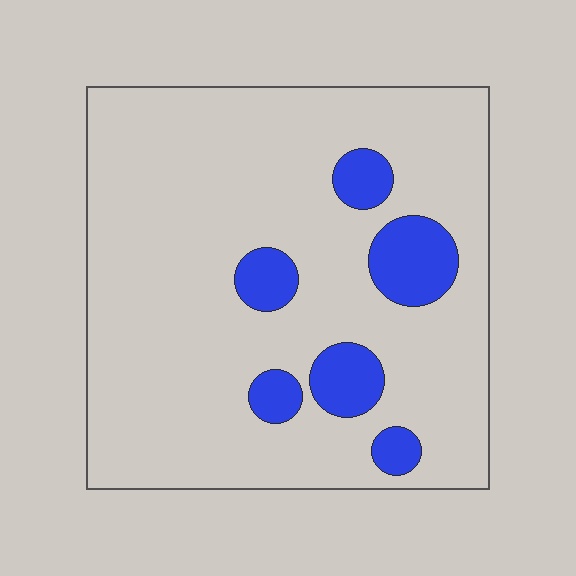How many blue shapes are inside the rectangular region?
6.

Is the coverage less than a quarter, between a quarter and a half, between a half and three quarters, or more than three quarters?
Less than a quarter.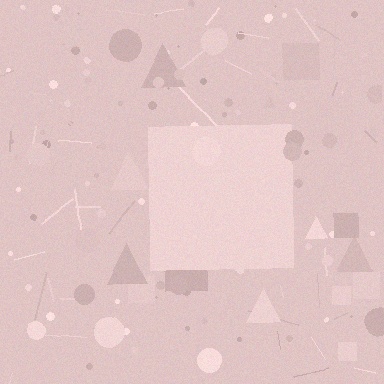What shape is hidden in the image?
A square is hidden in the image.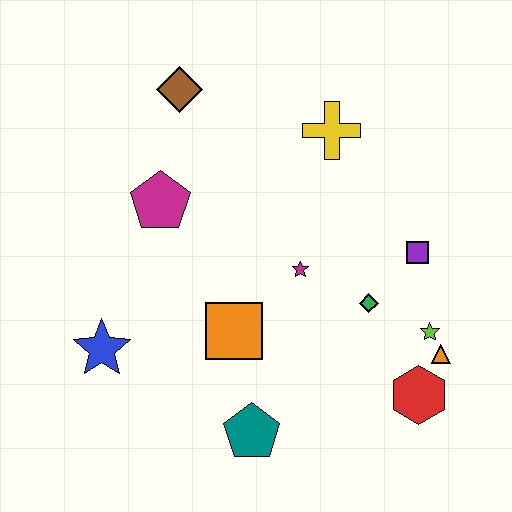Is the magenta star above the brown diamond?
No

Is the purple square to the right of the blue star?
Yes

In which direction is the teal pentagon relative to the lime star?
The teal pentagon is to the left of the lime star.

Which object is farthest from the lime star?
The brown diamond is farthest from the lime star.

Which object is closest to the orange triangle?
The lime star is closest to the orange triangle.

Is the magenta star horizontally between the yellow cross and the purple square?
No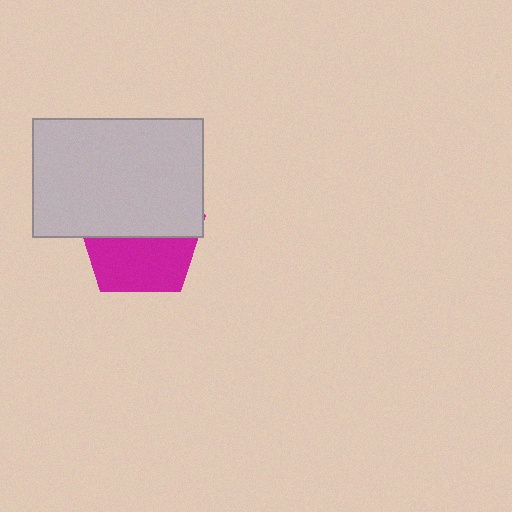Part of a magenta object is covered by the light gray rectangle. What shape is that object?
It is a pentagon.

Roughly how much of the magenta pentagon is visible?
About half of it is visible (roughly 48%).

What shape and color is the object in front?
The object in front is a light gray rectangle.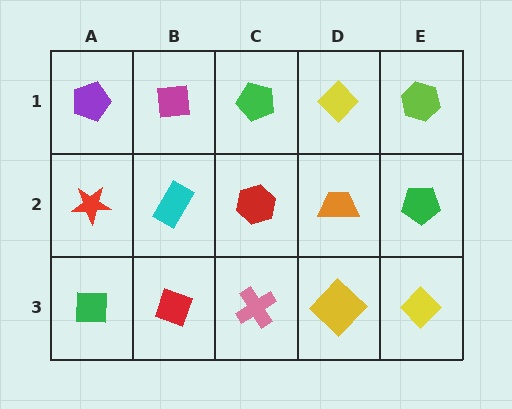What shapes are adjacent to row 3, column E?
A green pentagon (row 2, column E), a yellow diamond (row 3, column D).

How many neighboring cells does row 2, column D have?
4.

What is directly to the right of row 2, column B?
A red hexagon.